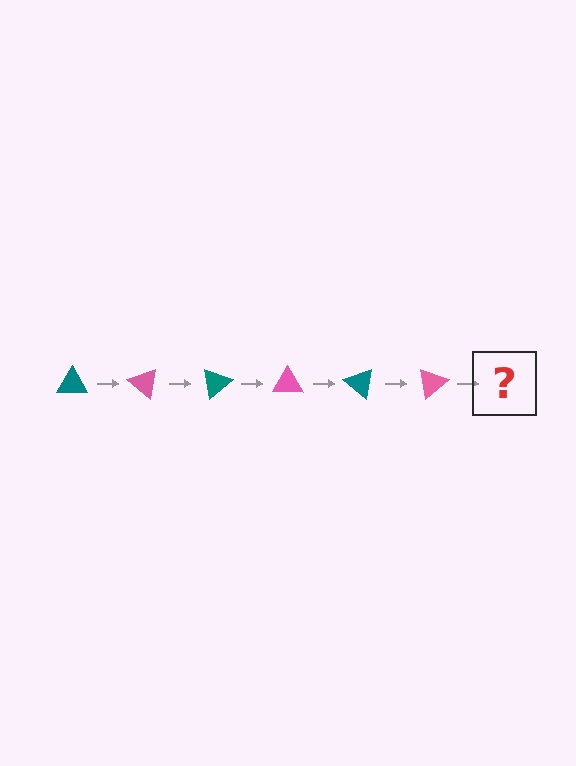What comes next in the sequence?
The next element should be a teal triangle, rotated 240 degrees from the start.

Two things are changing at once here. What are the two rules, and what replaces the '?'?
The two rules are that it rotates 40 degrees each step and the color cycles through teal and pink. The '?' should be a teal triangle, rotated 240 degrees from the start.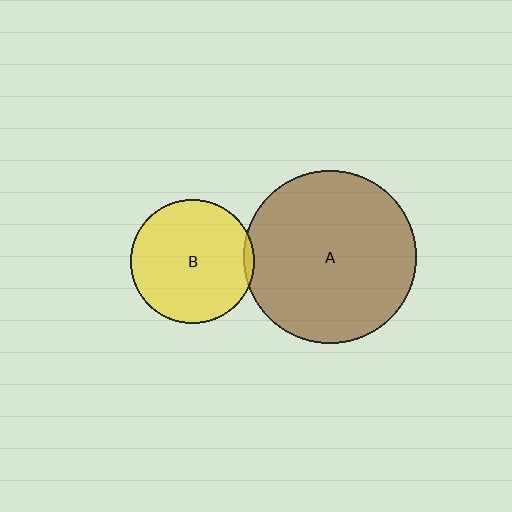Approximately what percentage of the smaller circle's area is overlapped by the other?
Approximately 5%.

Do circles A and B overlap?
Yes.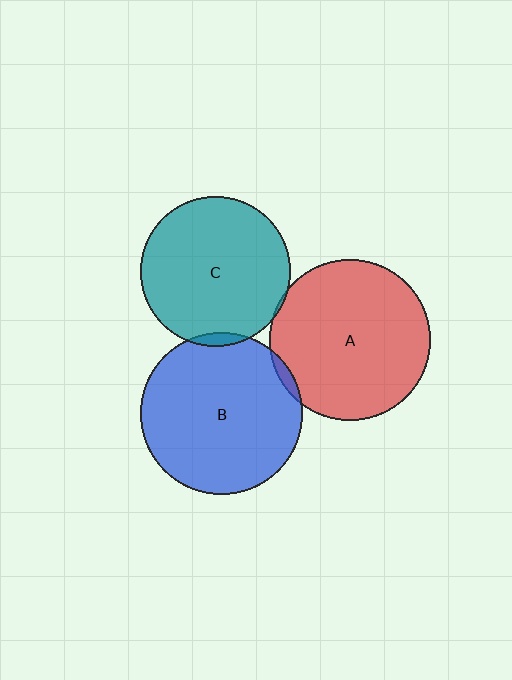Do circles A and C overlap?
Yes.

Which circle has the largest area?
Circle B (blue).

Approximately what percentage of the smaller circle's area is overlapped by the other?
Approximately 5%.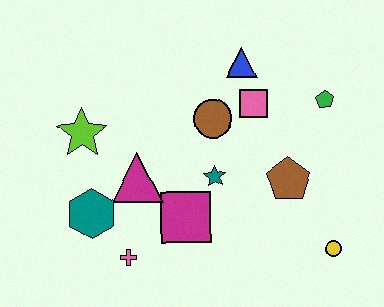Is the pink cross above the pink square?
No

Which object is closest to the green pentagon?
The pink square is closest to the green pentagon.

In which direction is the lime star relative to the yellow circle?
The lime star is to the left of the yellow circle.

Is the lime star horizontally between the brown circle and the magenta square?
No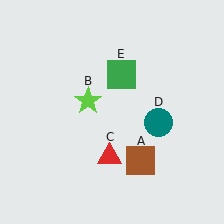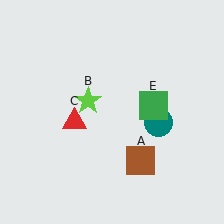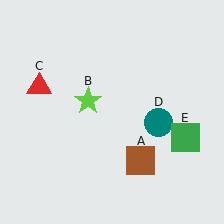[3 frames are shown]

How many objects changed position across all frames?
2 objects changed position: red triangle (object C), green square (object E).